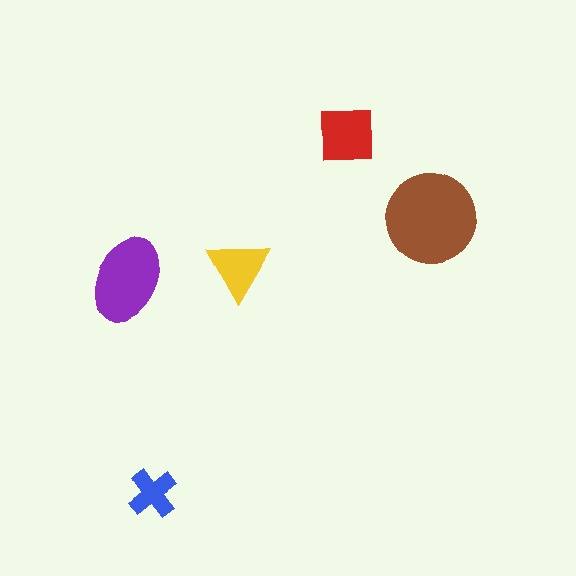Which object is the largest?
The brown circle.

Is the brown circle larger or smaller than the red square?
Larger.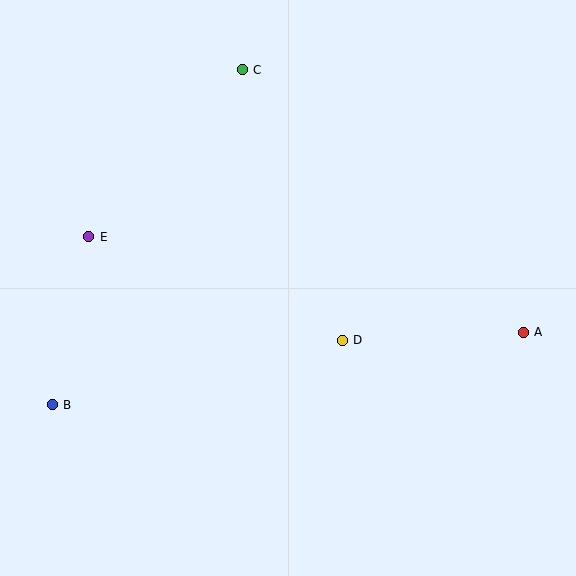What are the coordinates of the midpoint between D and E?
The midpoint between D and E is at (216, 289).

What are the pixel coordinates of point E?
Point E is at (89, 237).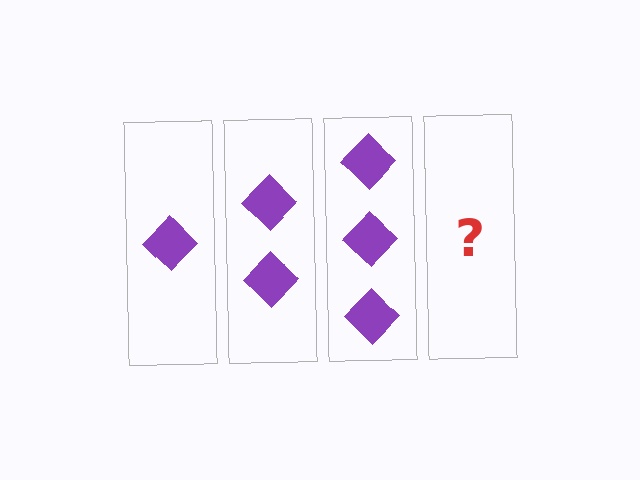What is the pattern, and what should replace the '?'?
The pattern is that each step adds one more diamond. The '?' should be 4 diamonds.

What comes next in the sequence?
The next element should be 4 diamonds.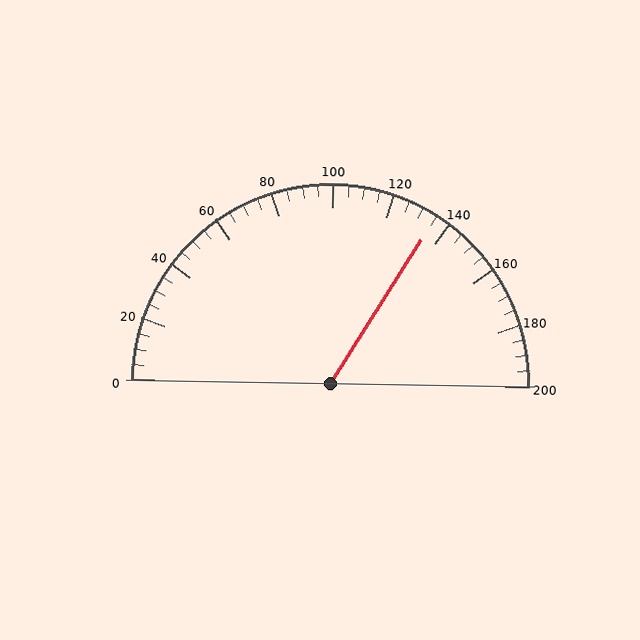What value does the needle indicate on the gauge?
The needle indicates approximately 135.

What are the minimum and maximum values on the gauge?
The gauge ranges from 0 to 200.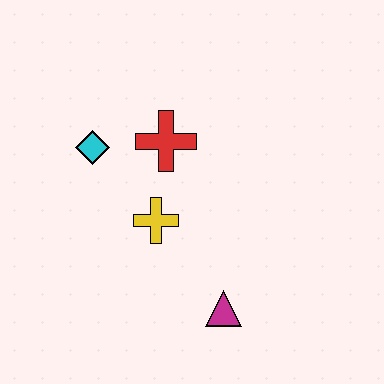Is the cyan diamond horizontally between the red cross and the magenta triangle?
No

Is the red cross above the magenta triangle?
Yes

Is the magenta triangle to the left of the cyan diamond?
No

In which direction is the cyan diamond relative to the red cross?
The cyan diamond is to the left of the red cross.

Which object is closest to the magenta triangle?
The yellow cross is closest to the magenta triangle.